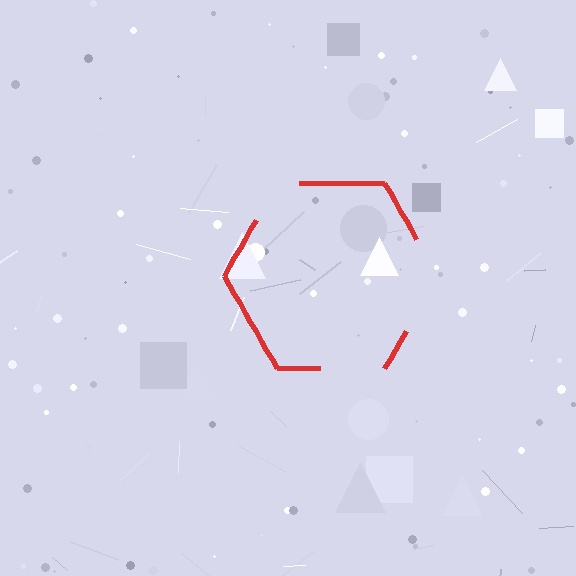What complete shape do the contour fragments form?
The contour fragments form a hexagon.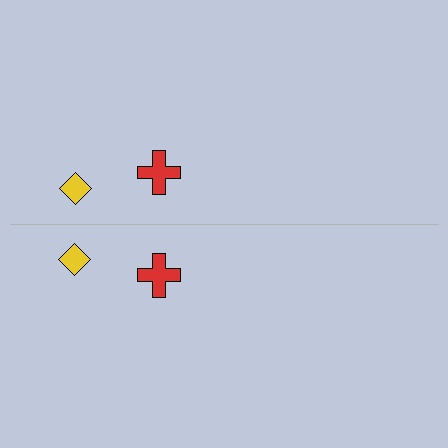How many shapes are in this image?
There are 4 shapes in this image.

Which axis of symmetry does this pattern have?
The pattern has a horizontal axis of symmetry running through the center of the image.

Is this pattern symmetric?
Yes, this pattern has bilateral (reflection) symmetry.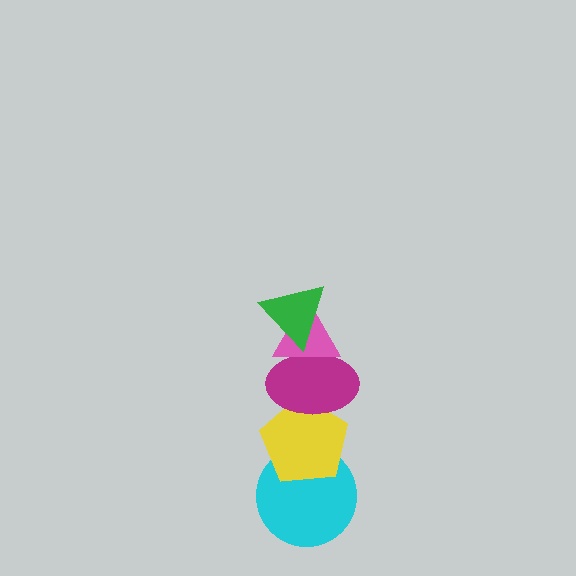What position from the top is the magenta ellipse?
The magenta ellipse is 3rd from the top.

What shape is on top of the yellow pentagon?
The magenta ellipse is on top of the yellow pentagon.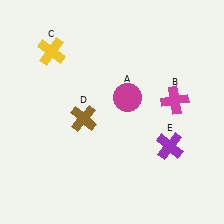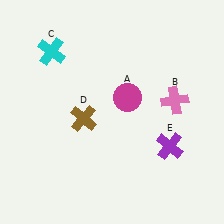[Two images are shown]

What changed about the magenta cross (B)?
In Image 1, B is magenta. In Image 2, it changed to pink.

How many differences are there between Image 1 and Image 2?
There are 2 differences between the two images.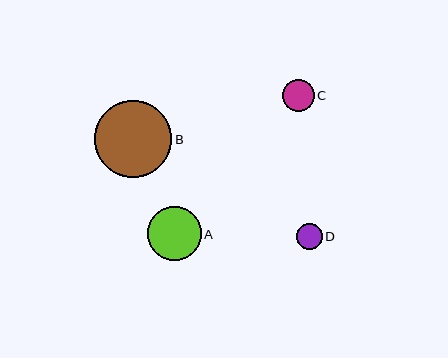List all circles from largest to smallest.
From largest to smallest: B, A, C, D.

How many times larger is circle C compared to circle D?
Circle C is approximately 1.2 times the size of circle D.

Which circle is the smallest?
Circle D is the smallest with a size of approximately 26 pixels.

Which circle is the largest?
Circle B is the largest with a size of approximately 77 pixels.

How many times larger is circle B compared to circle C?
Circle B is approximately 2.4 times the size of circle C.